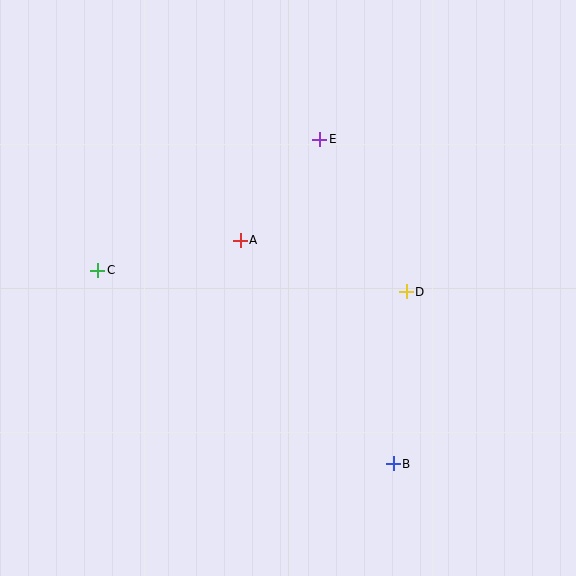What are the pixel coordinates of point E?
Point E is at (320, 139).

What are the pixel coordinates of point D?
Point D is at (406, 292).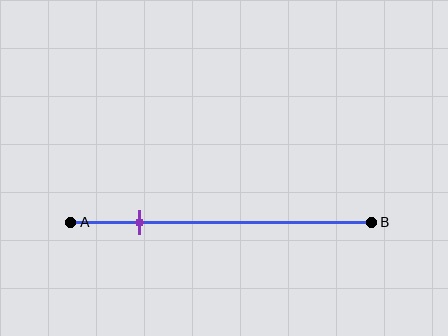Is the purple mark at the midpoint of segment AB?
No, the mark is at about 25% from A, not at the 50% midpoint.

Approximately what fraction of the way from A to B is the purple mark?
The purple mark is approximately 25% of the way from A to B.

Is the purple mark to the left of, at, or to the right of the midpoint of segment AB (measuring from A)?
The purple mark is to the left of the midpoint of segment AB.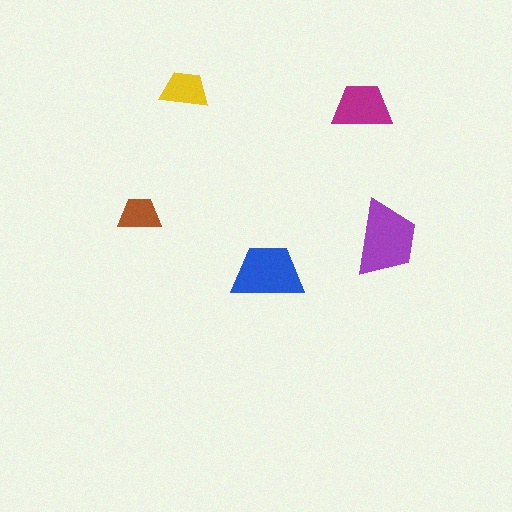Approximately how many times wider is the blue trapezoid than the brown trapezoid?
About 1.5 times wider.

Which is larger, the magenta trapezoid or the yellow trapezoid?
The magenta one.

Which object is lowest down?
The blue trapezoid is bottommost.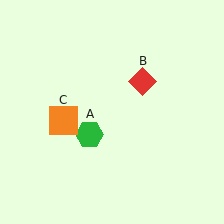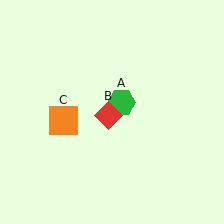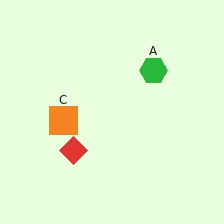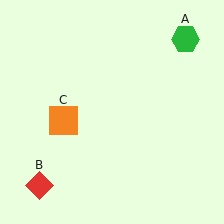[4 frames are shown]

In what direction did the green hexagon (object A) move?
The green hexagon (object A) moved up and to the right.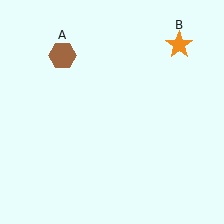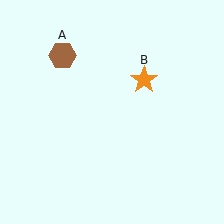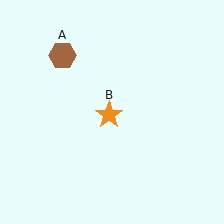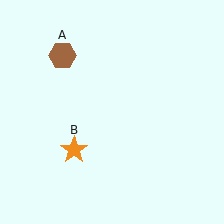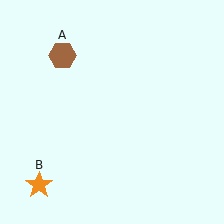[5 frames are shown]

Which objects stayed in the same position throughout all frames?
Brown hexagon (object A) remained stationary.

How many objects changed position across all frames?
1 object changed position: orange star (object B).